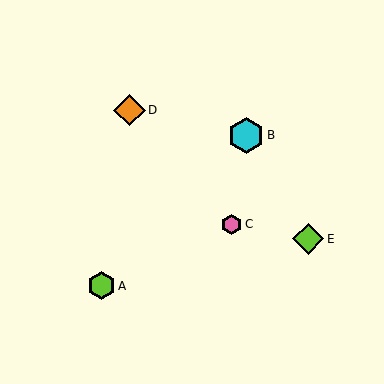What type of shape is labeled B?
Shape B is a cyan hexagon.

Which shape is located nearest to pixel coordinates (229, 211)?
The pink hexagon (labeled C) at (231, 224) is nearest to that location.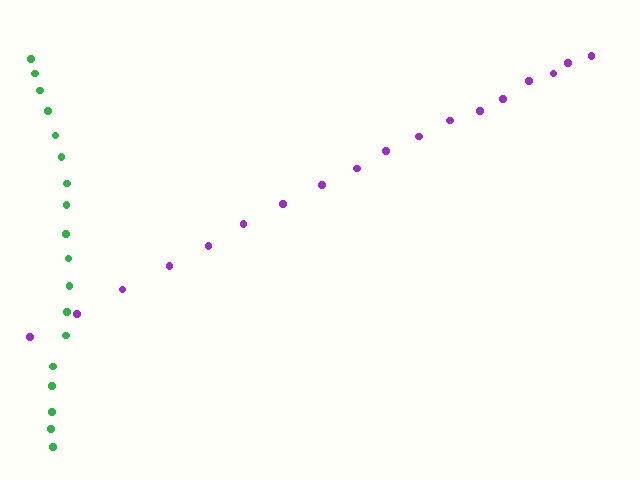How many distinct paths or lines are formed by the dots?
There are 2 distinct paths.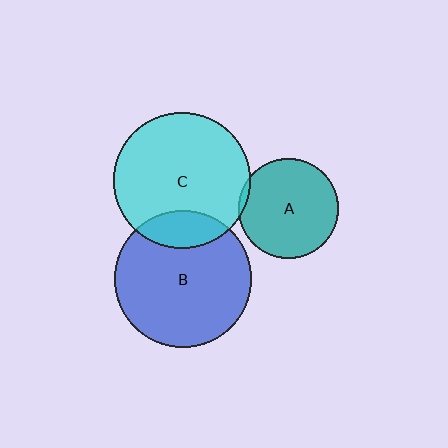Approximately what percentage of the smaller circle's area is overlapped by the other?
Approximately 5%.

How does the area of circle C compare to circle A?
Approximately 1.9 times.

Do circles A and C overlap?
Yes.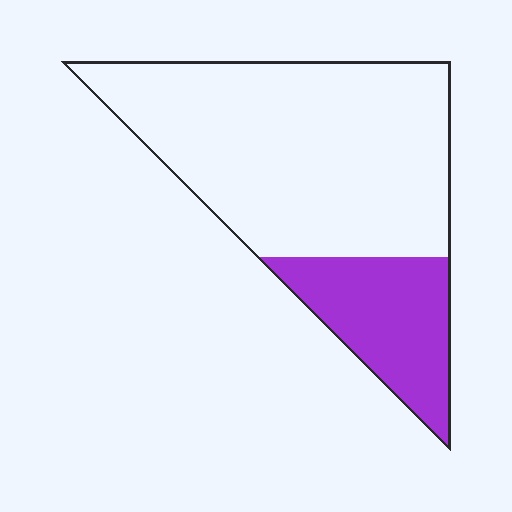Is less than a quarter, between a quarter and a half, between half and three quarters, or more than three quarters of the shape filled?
Less than a quarter.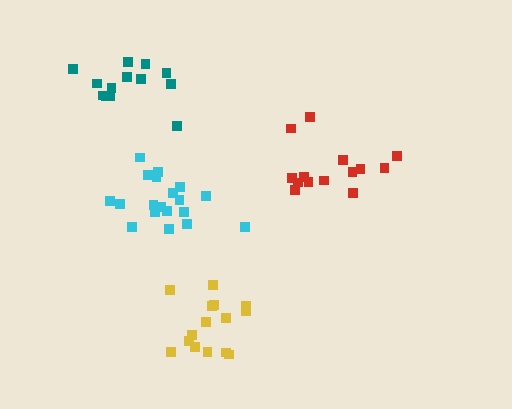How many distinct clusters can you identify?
There are 4 distinct clusters.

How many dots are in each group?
Group 1: 14 dots, Group 2: 13 dots, Group 3: 15 dots, Group 4: 19 dots (61 total).